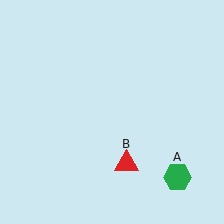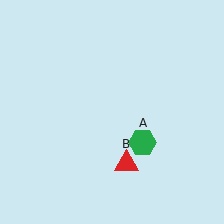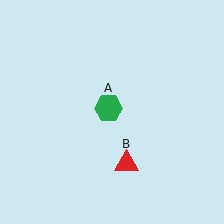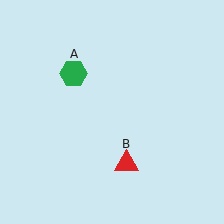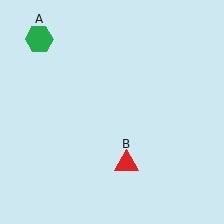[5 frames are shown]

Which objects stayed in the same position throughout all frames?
Red triangle (object B) remained stationary.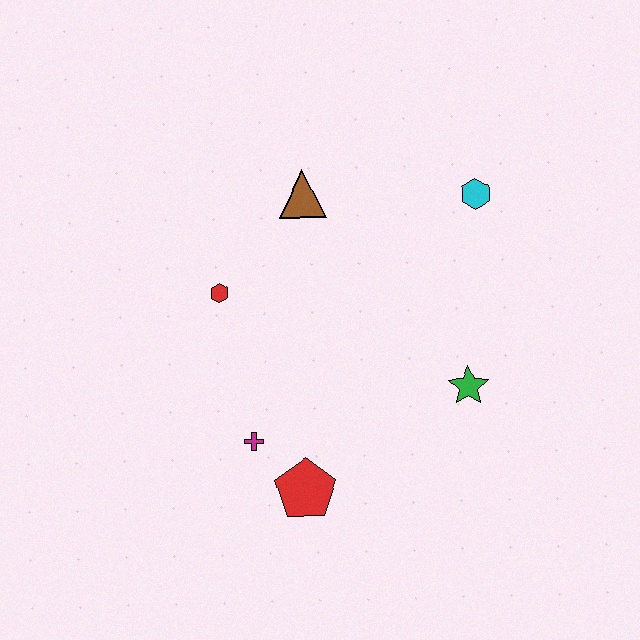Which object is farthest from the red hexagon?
The cyan hexagon is farthest from the red hexagon.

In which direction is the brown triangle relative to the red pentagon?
The brown triangle is above the red pentagon.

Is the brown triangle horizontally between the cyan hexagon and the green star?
No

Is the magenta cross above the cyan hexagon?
No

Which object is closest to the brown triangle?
The red hexagon is closest to the brown triangle.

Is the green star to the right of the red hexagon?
Yes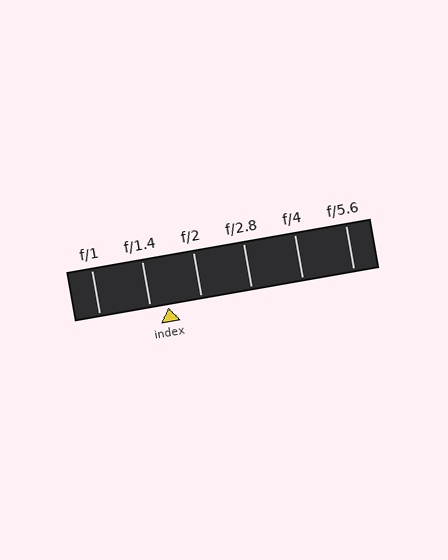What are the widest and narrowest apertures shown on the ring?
The widest aperture shown is f/1 and the narrowest is f/5.6.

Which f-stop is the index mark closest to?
The index mark is closest to f/1.4.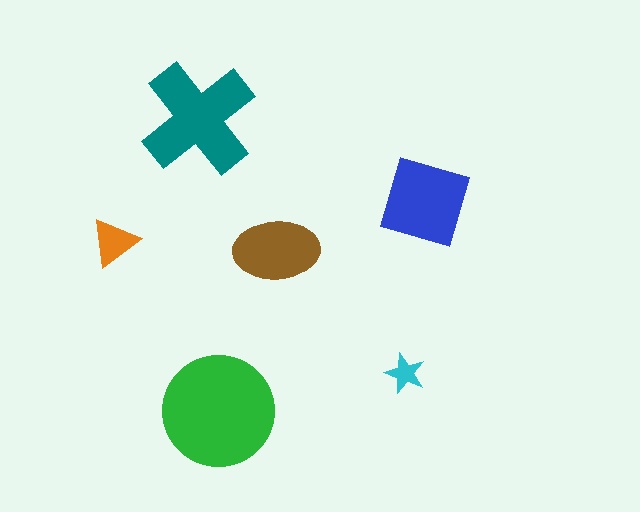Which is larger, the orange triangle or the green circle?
The green circle.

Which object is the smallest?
The cyan star.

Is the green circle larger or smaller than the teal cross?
Larger.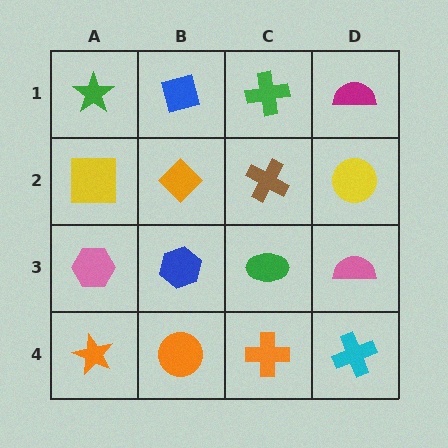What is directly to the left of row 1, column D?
A green cross.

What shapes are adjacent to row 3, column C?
A brown cross (row 2, column C), an orange cross (row 4, column C), a blue hexagon (row 3, column B), a pink semicircle (row 3, column D).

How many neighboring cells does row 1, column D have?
2.